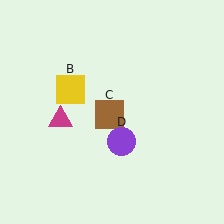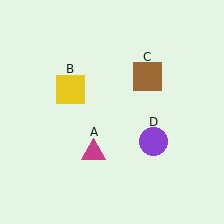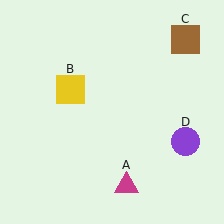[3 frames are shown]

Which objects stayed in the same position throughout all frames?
Yellow square (object B) remained stationary.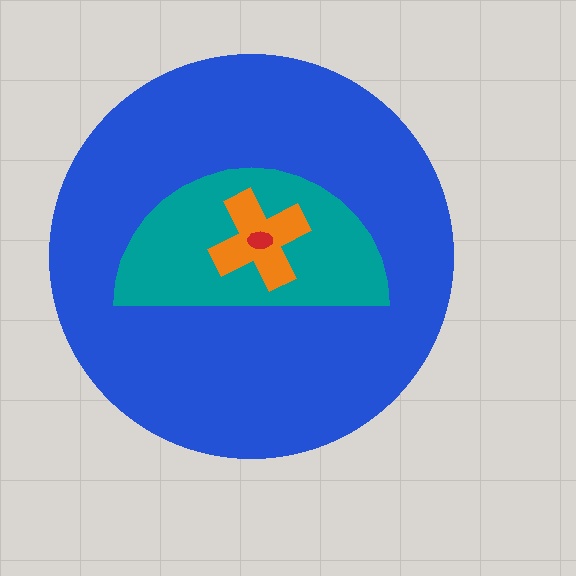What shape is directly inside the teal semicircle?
The orange cross.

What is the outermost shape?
The blue circle.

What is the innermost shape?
The red ellipse.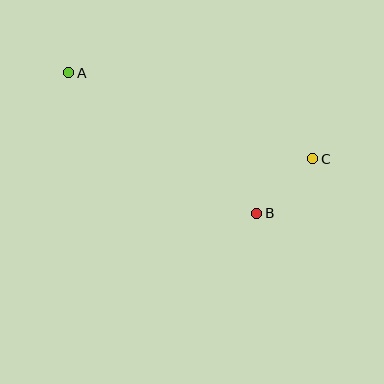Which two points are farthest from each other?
Points A and C are farthest from each other.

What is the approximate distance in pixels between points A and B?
The distance between A and B is approximately 235 pixels.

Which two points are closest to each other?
Points B and C are closest to each other.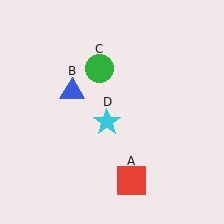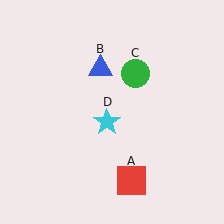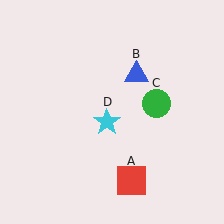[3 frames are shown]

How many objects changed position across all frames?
2 objects changed position: blue triangle (object B), green circle (object C).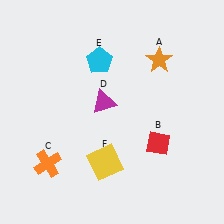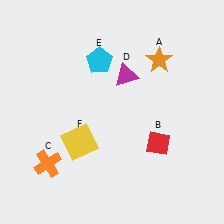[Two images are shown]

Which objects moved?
The objects that moved are: the magenta triangle (D), the yellow square (F).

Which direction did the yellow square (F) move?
The yellow square (F) moved left.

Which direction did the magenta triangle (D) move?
The magenta triangle (D) moved up.